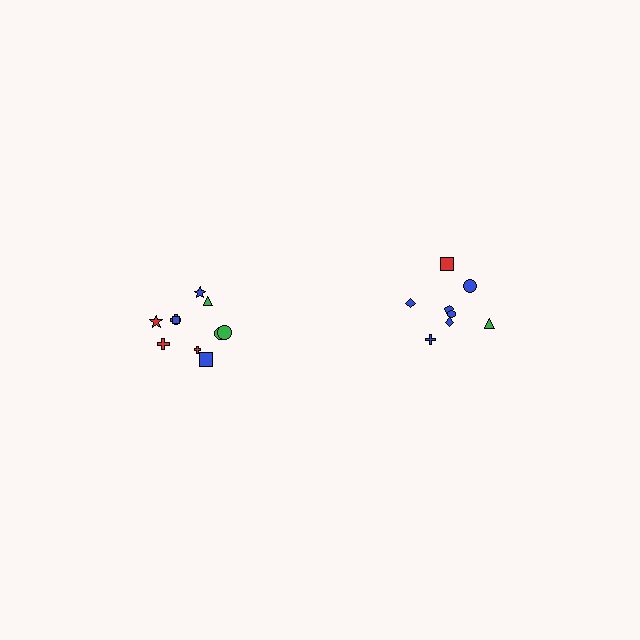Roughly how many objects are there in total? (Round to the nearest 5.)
Roughly 20 objects in total.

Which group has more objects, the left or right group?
The left group.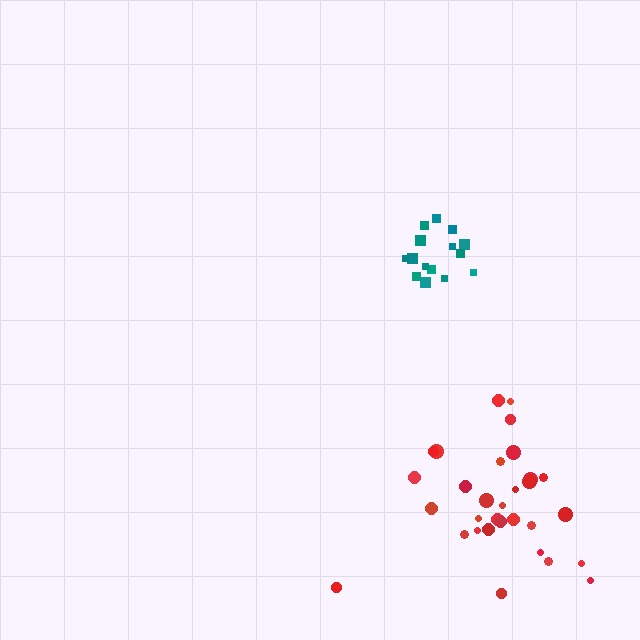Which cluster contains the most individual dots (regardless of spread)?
Red (31).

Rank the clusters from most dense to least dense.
teal, red.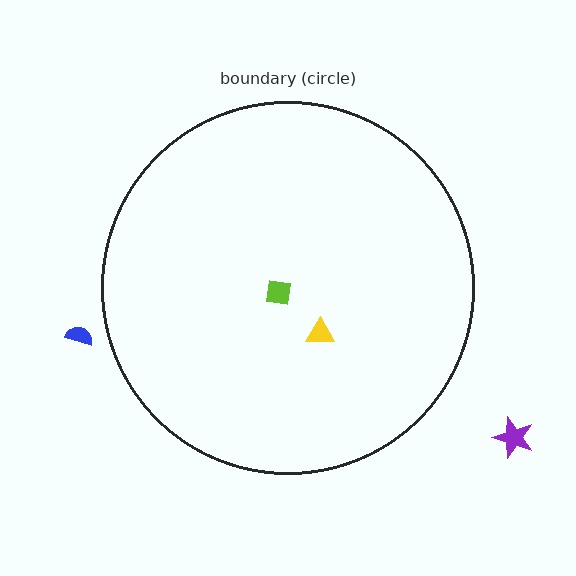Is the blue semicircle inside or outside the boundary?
Outside.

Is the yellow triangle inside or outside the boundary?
Inside.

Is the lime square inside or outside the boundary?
Inside.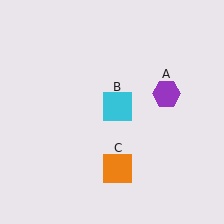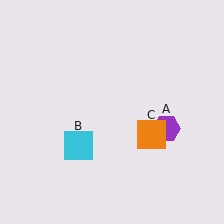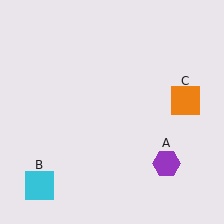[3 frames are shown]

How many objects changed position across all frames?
3 objects changed position: purple hexagon (object A), cyan square (object B), orange square (object C).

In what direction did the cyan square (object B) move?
The cyan square (object B) moved down and to the left.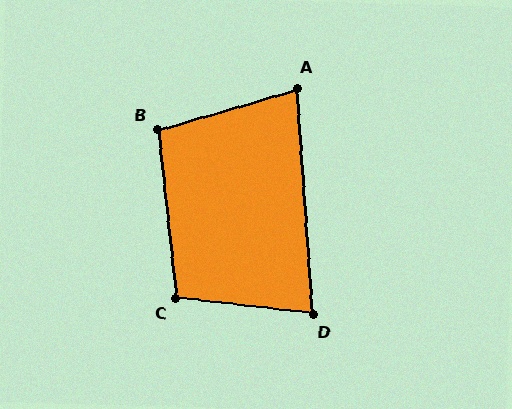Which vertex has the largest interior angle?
C, at approximately 102 degrees.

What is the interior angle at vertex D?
Approximately 80 degrees (acute).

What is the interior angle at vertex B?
Approximately 100 degrees (obtuse).